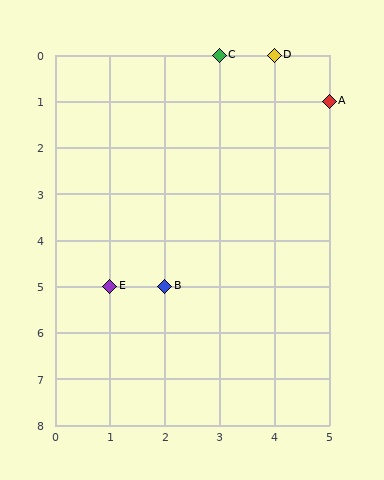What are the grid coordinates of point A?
Point A is at grid coordinates (5, 1).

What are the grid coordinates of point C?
Point C is at grid coordinates (3, 0).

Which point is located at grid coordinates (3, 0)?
Point C is at (3, 0).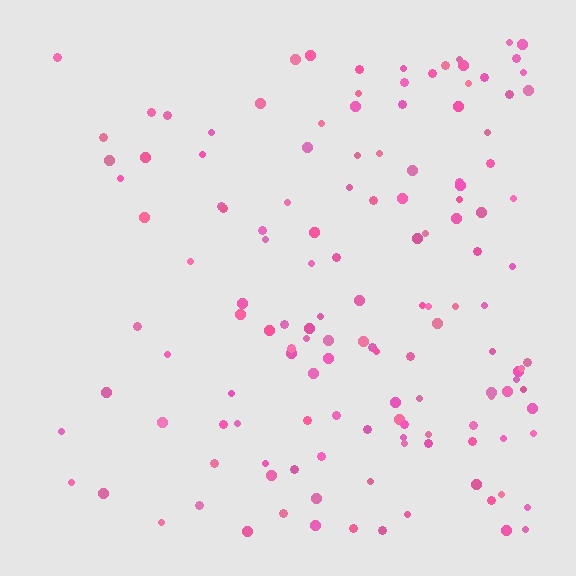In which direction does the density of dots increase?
From left to right, with the right side densest.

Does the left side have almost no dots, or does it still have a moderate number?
Still a moderate number, just noticeably fewer than the right.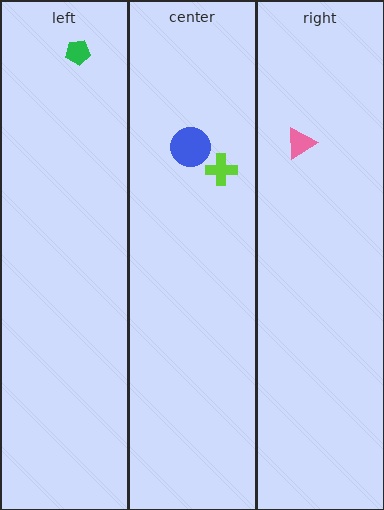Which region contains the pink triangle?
The right region.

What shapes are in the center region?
The blue circle, the lime cross.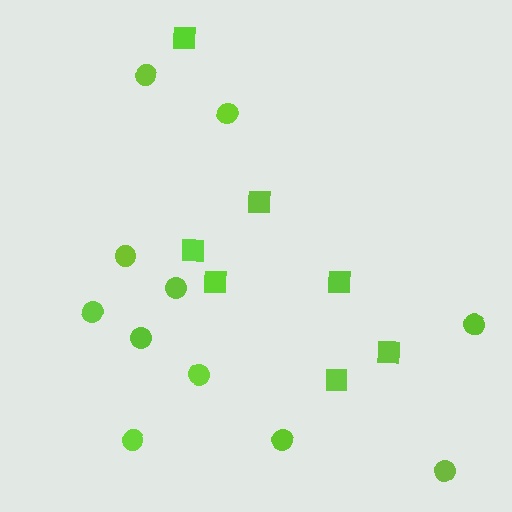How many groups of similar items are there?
There are 2 groups: one group of squares (7) and one group of circles (11).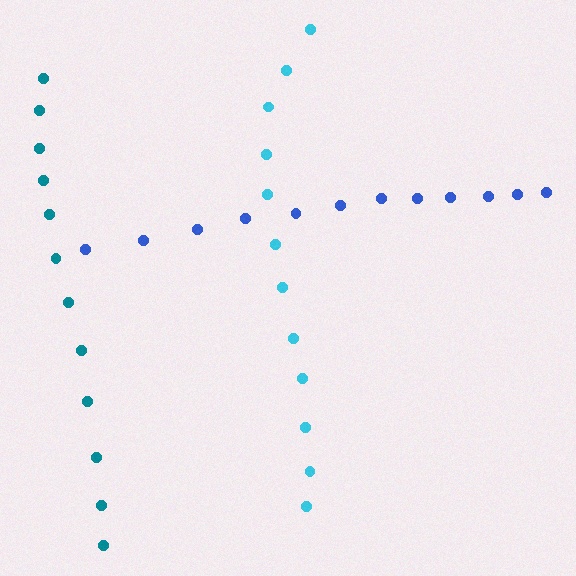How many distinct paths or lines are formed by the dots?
There are 3 distinct paths.